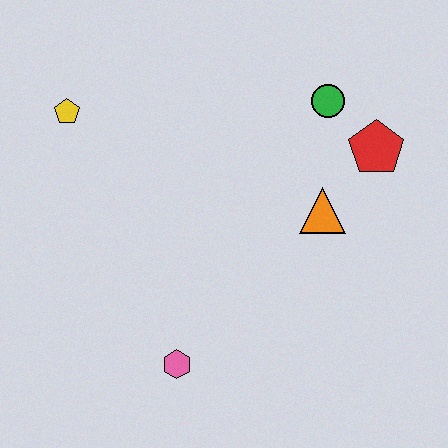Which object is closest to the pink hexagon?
The orange triangle is closest to the pink hexagon.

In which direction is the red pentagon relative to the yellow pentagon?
The red pentagon is to the right of the yellow pentagon.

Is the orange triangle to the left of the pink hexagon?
No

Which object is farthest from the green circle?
The pink hexagon is farthest from the green circle.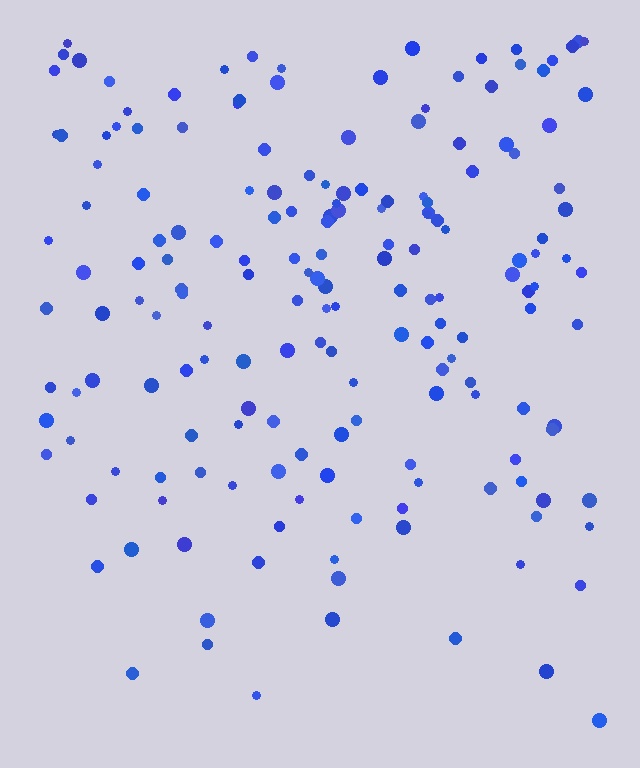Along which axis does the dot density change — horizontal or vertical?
Vertical.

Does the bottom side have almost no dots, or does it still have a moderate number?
Still a moderate number, just noticeably fewer than the top.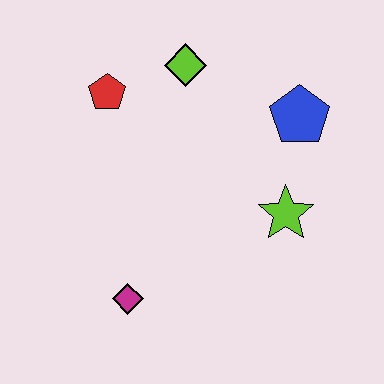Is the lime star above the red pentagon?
No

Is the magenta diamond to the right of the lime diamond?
No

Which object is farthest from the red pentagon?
The lime star is farthest from the red pentagon.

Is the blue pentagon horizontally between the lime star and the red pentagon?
No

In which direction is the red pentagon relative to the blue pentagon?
The red pentagon is to the left of the blue pentagon.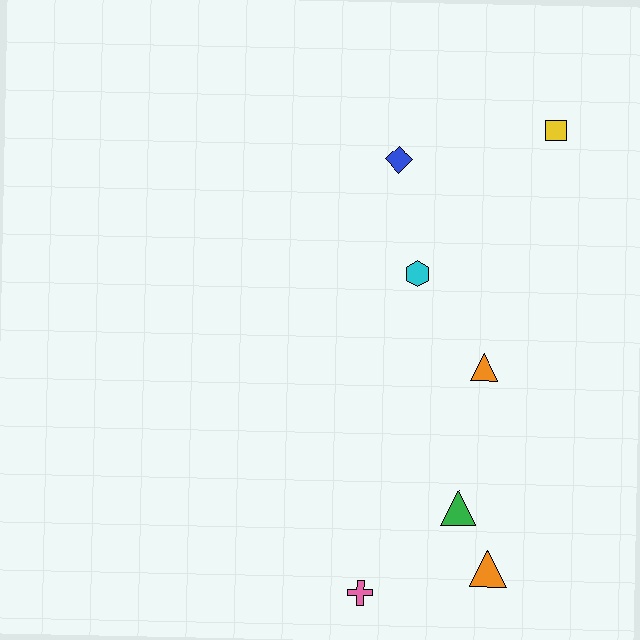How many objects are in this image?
There are 7 objects.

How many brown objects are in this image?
There are no brown objects.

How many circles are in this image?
There are no circles.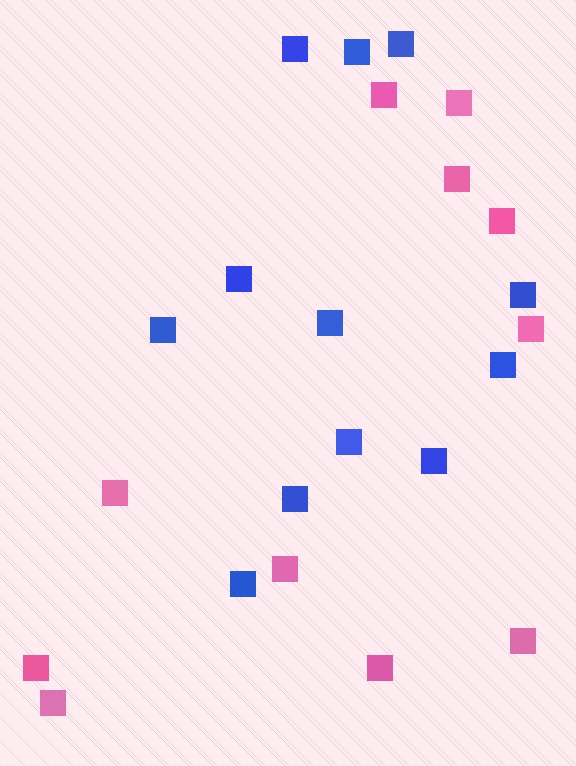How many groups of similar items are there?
There are 2 groups: one group of blue squares (12) and one group of pink squares (11).